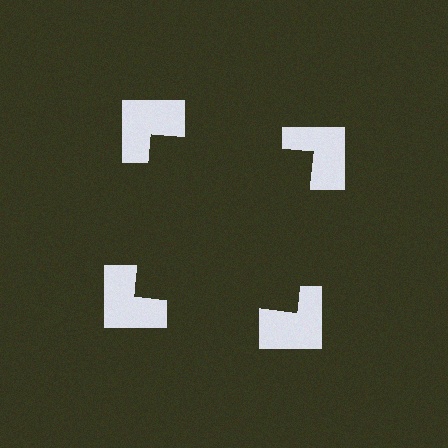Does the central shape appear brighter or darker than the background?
It typically appears slightly darker than the background, even though no actual brightness change is drawn.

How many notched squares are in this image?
There are 4 — one at each vertex of the illusory square.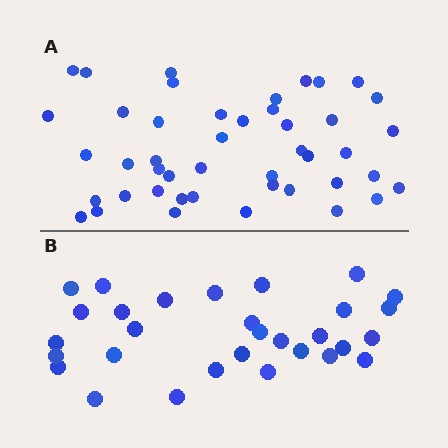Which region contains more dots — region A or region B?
Region A (the top region) has more dots.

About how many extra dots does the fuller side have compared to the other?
Region A has approximately 15 more dots than region B.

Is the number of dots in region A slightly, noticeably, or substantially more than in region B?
Region A has substantially more. The ratio is roughly 1.5 to 1.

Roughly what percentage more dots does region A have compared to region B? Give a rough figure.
About 50% more.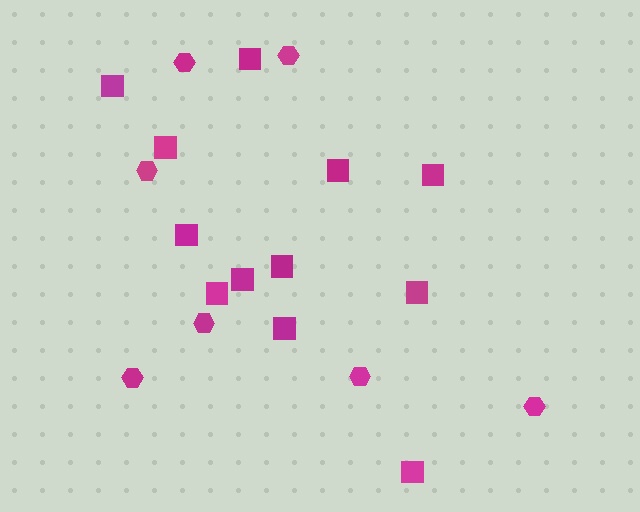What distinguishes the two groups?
There are 2 groups: one group of hexagons (7) and one group of squares (12).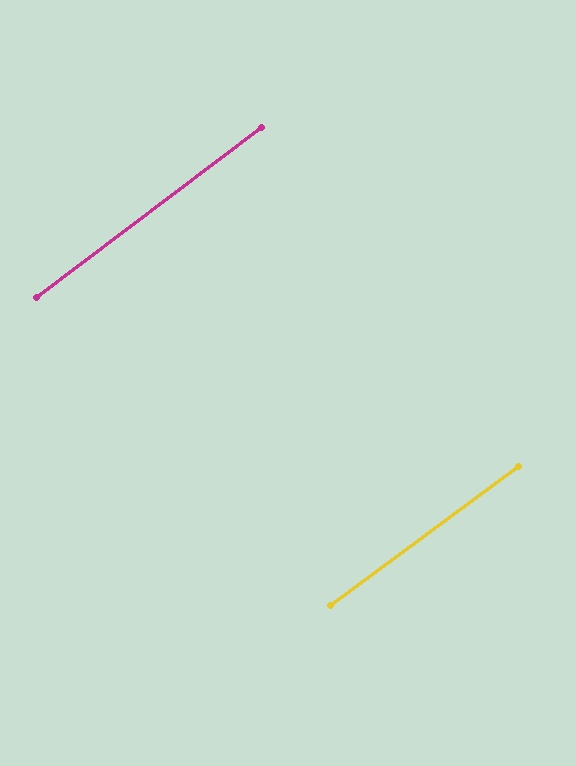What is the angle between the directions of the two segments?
Approximately 0 degrees.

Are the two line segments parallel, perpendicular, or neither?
Parallel — their directions differ by only 0.5°.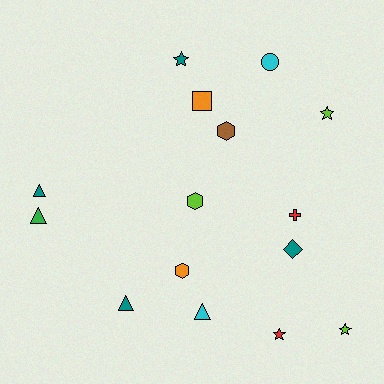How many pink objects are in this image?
There are no pink objects.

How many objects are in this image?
There are 15 objects.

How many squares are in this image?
There is 1 square.